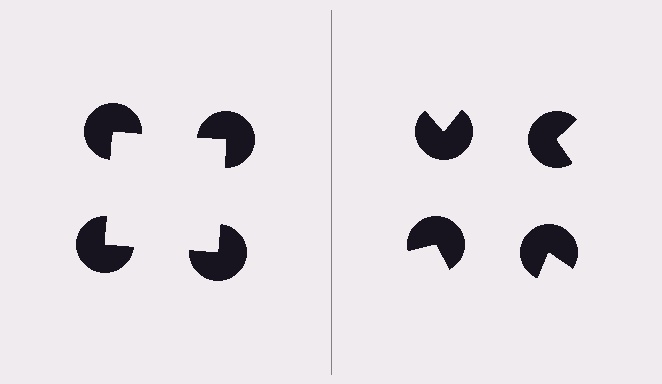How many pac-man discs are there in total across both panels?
8 — 4 on each side.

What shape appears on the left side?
An illusory square.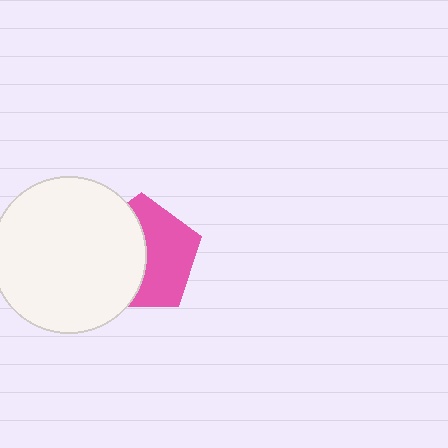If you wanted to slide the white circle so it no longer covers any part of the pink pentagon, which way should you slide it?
Slide it left — that is the most direct way to separate the two shapes.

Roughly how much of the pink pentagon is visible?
About half of it is visible (roughly 52%).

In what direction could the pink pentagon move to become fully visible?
The pink pentagon could move right. That would shift it out from behind the white circle entirely.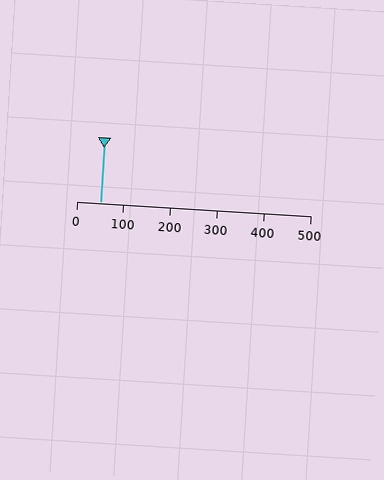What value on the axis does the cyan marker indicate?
The marker indicates approximately 50.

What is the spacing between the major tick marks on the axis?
The major ticks are spaced 100 apart.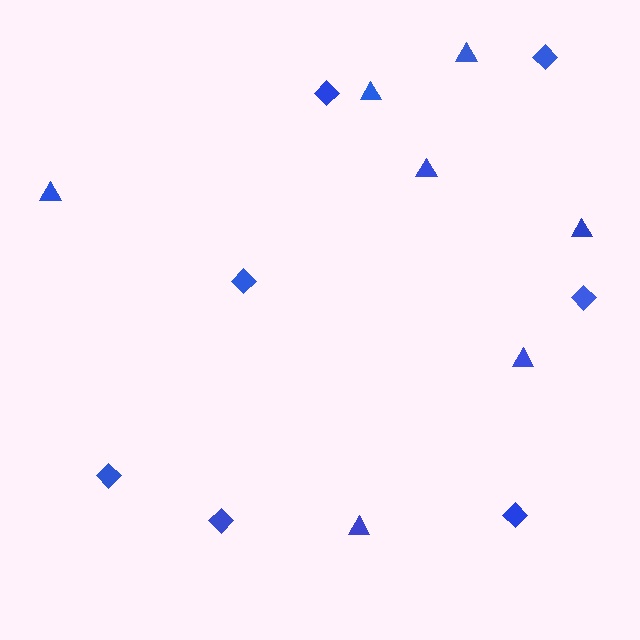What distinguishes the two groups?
There are 2 groups: one group of diamonds (7) and one group of triangles (7).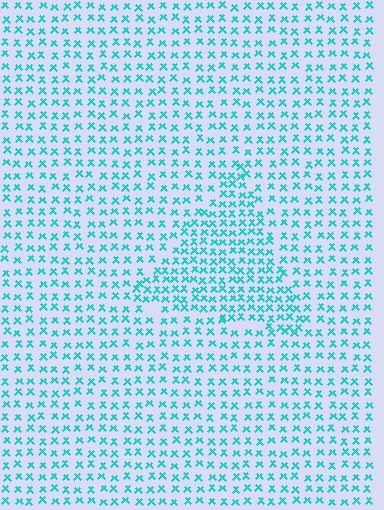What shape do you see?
I see a triangle.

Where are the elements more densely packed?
The elements are more densely packed inside the triangle boundary.